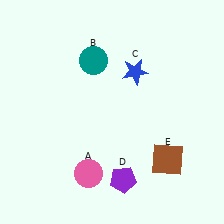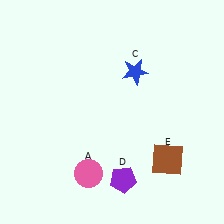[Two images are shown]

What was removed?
The teal circle (B) was removed in Image 2.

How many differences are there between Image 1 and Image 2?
There is 1 difference between the two images.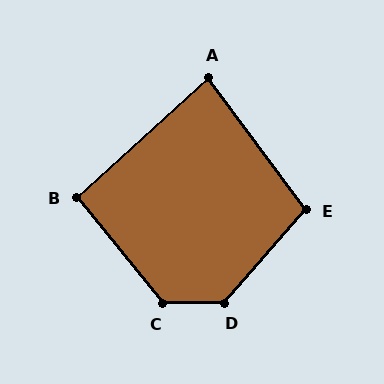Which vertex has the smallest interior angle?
A, at approximately 84 degrees.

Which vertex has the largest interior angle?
D, at approximately 132 degrees.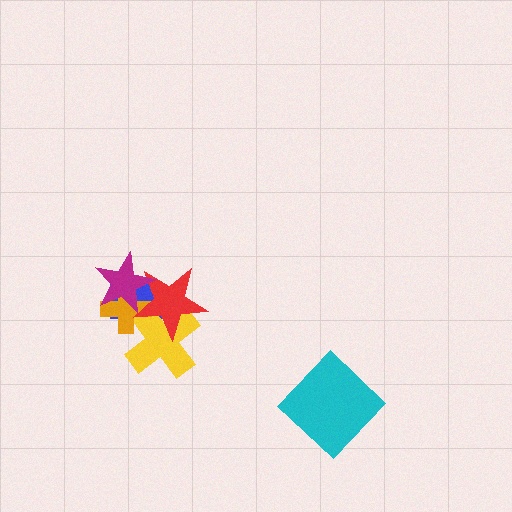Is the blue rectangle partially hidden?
Yes, it is partially covered by another shape.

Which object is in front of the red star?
The magenta star is in front of the red star.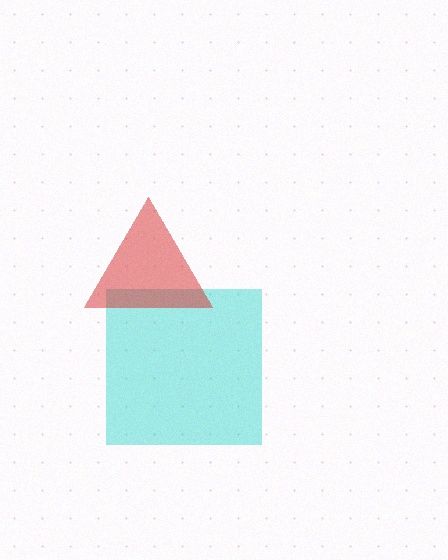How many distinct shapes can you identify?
There are 2 distinct shapes: a cyan square, a red triangle.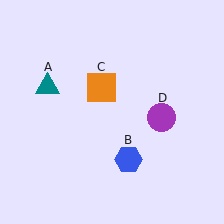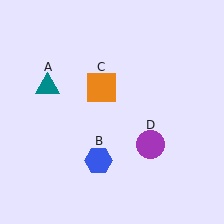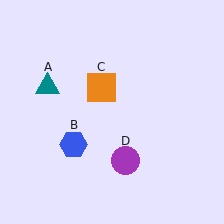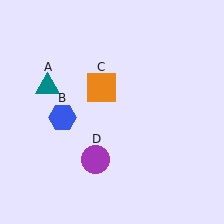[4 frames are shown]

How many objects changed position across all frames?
2 objects changed position: blue hexagon (object B), purple circle (object D).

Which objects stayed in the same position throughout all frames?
Teal triangle (object A) and orange square (object C) remained stationary.